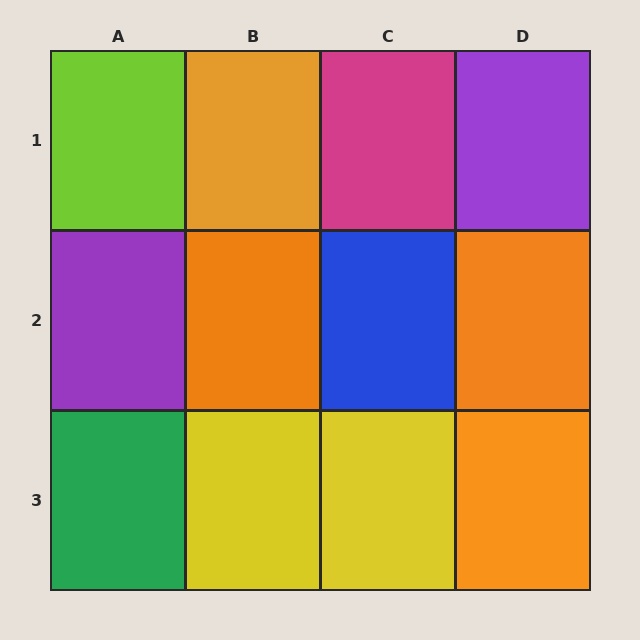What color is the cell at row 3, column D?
Orange.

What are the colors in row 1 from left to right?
Lime, orange, magenta, purple.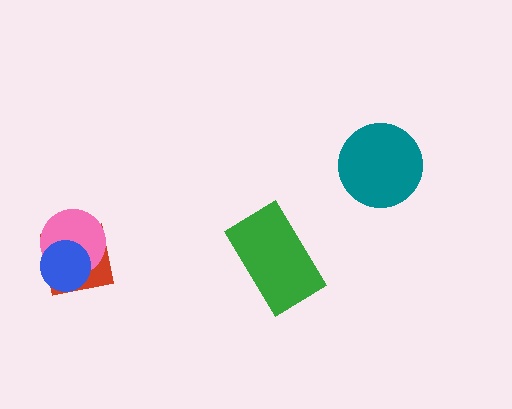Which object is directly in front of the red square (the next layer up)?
The pink circle is directly in front of the red square.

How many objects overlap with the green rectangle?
0 objects overlap with the green rectangle.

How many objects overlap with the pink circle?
2 objects overlap with the pink circle.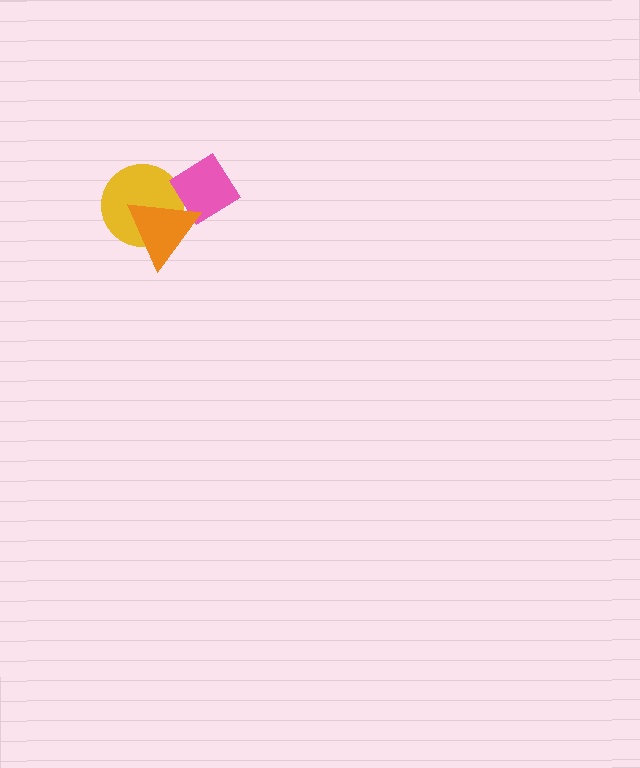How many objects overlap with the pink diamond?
2 objects overlap with the pink diamond.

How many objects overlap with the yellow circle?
2 objects overlap with the yellow circle.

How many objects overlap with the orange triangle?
2 objects overlap with the orange triangle.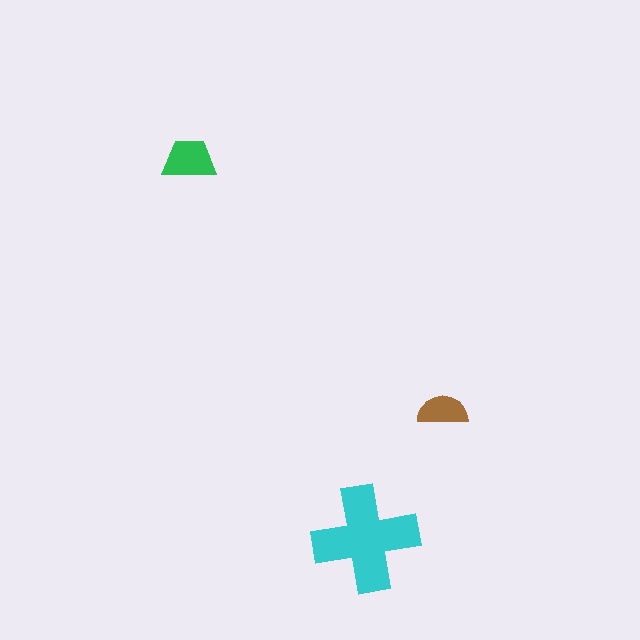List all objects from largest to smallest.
The cyan cross, the green trapezoid, the brown semicircle.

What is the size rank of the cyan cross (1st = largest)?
1st.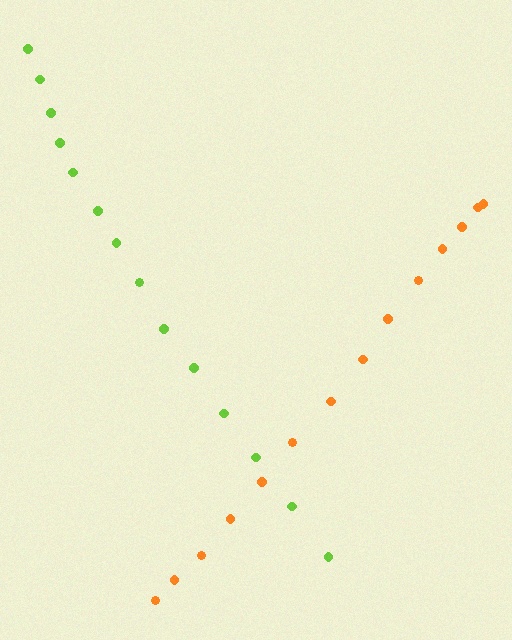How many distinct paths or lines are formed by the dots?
There are 2 distinct paths.